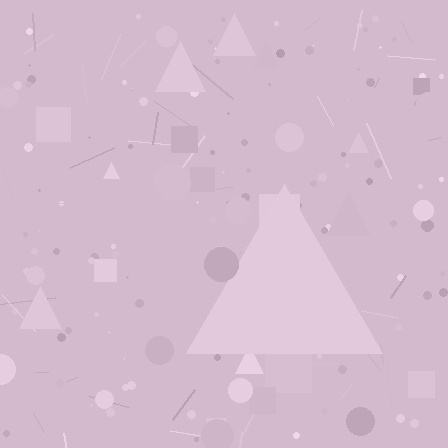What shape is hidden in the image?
A triangle is hidden in the image.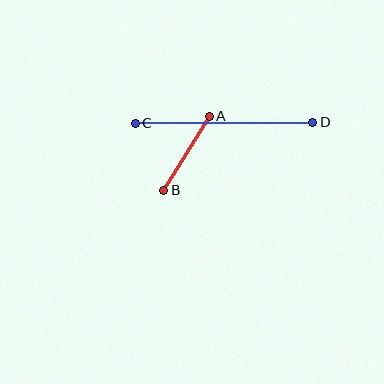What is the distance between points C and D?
The distance is approximately 177 pixels.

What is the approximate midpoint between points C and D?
The midpoint is at approximately (224, 123) pixels.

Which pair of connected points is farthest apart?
Points C and D are farthest apart.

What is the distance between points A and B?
The distance is approximately 87 pixels.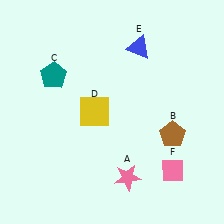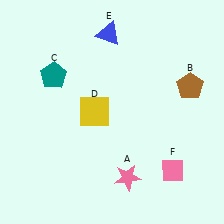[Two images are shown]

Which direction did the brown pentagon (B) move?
The brown pentagon (B) moved up.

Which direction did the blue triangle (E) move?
The blue triangle (E) moved left.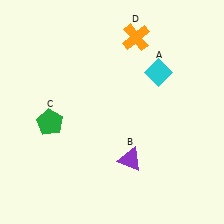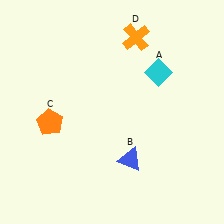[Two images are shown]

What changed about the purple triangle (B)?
In Image 1, B is purple. In Image 2, it changed to blue.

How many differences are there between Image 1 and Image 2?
There are 2 differences between the two images.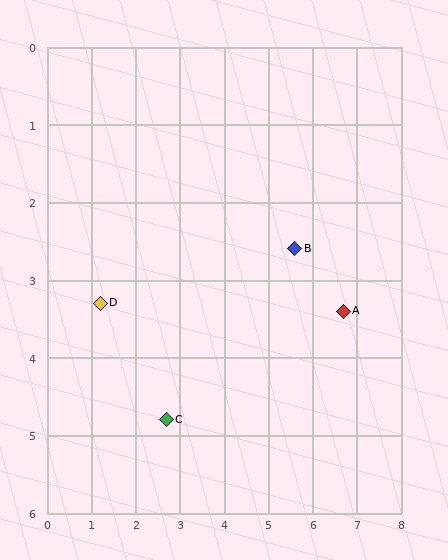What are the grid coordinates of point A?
Point A is at approximately (6.7, 3.4).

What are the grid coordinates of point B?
Point B is at approximately (5.6, 2.6).